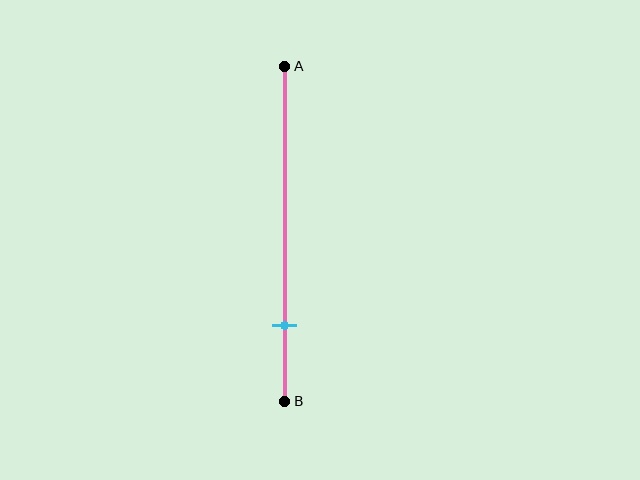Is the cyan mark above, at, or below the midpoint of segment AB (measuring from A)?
The cyan mark is below the midpoint of segment AB.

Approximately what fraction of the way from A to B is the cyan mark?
The cyan mark is approximately 75% of the way from A to B.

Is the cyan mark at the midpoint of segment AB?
No, the mark is at about 75% from A, not at the 50% midpoint.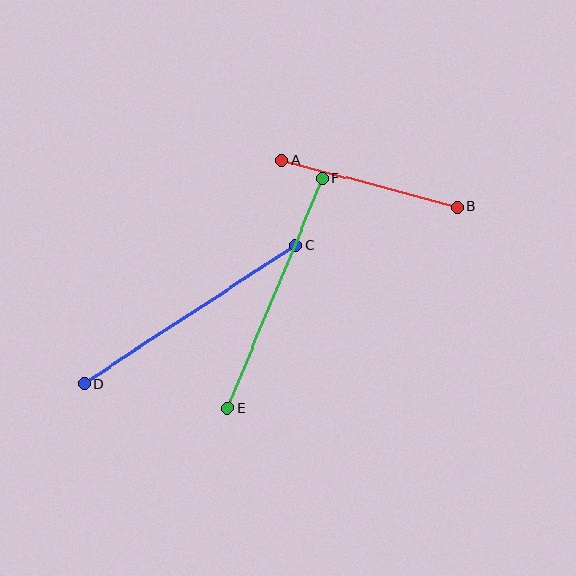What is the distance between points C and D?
The distance is approximately 253 pixels.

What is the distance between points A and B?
The distance is approximately 182 pixels.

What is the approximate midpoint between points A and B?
The midpoint is at approximately (369, 184) pixels.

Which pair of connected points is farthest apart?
Points C and D are farthest apart.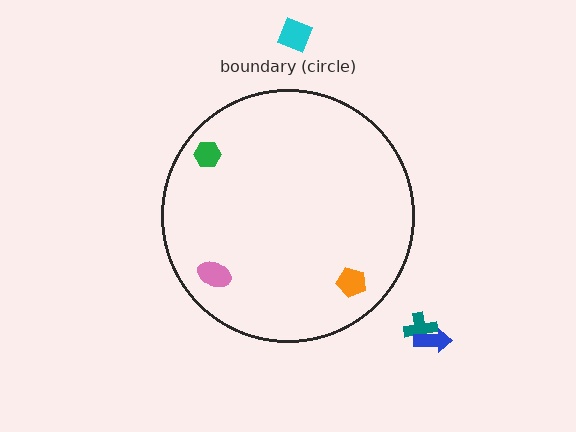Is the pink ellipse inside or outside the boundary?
Inside.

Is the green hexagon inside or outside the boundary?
Inside.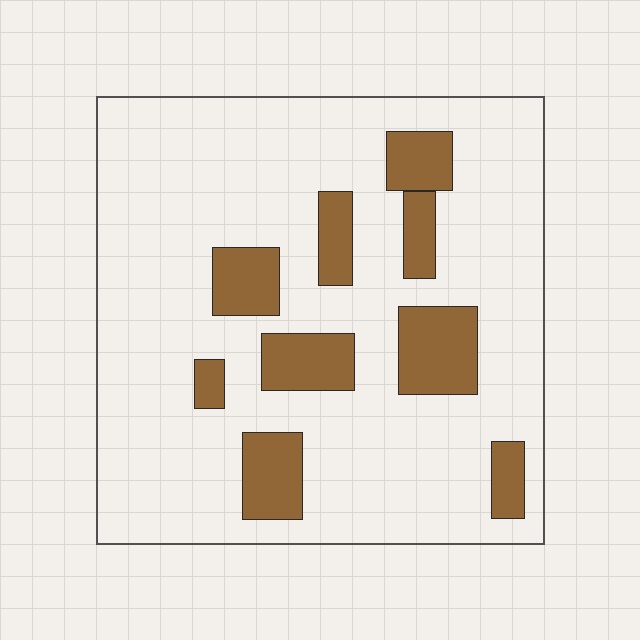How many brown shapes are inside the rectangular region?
9.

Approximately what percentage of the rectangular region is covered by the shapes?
Approximately 20%.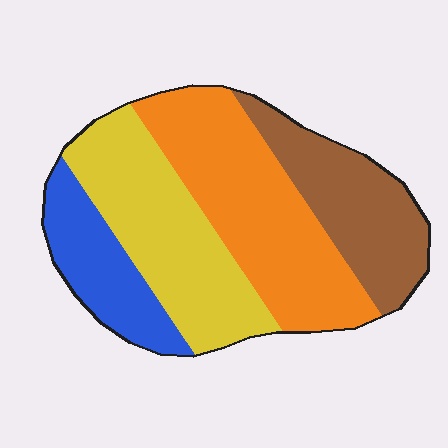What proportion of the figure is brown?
Brown takes up about one fifth (1/5) of the figure.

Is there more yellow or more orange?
Orange.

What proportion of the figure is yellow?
Yellow covers about 30% of the figure.